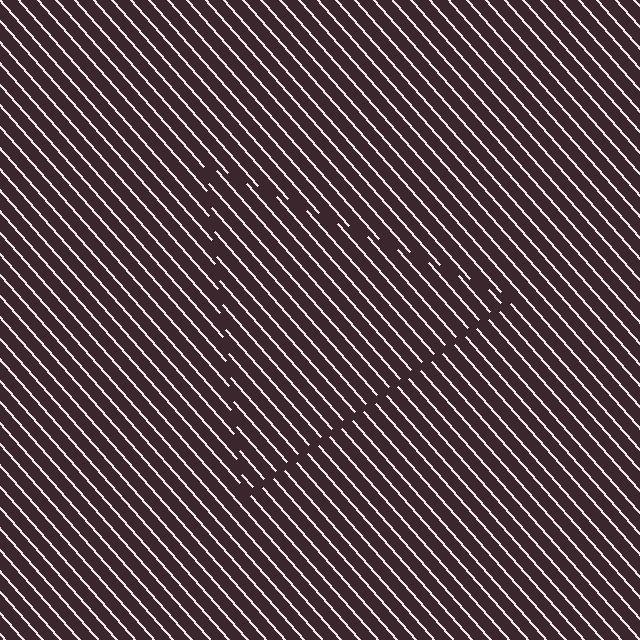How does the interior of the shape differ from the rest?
The interior of the shape contains the same grating, shifted by half a period — the contour is defined by the phase discontinuity where line-ends from the inner and outer gratings abut.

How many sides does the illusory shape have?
3 sides — the line-ends trace a triangle.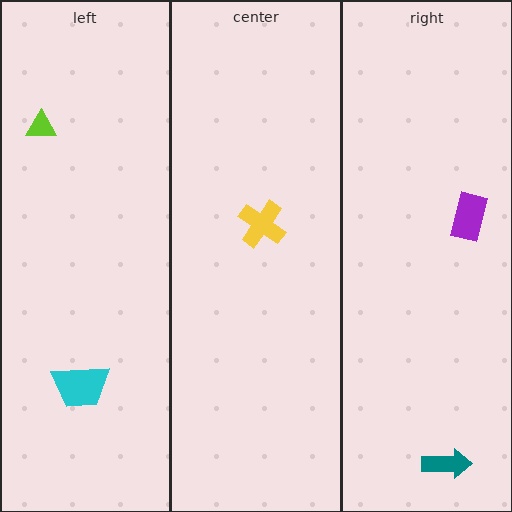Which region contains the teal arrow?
The right region.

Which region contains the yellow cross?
The center region.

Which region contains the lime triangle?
The left region.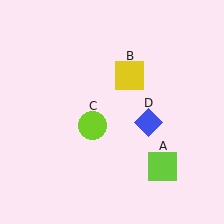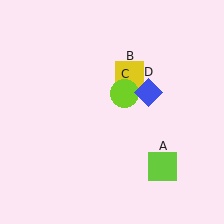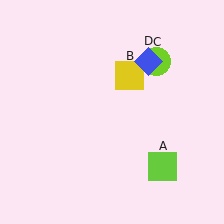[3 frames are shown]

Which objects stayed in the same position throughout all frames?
Lime square (object A) and yellow square (object B) remained stationary.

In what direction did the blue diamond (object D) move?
The blue diamond (object D) moved up.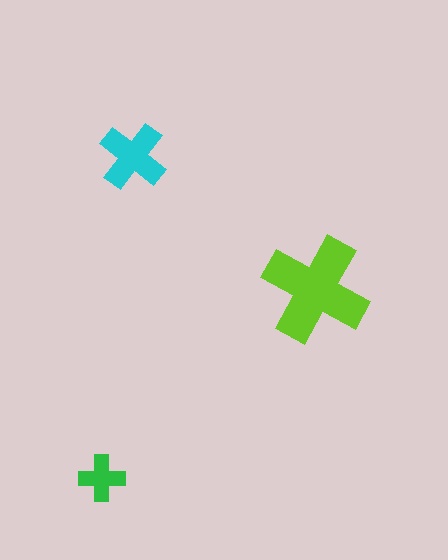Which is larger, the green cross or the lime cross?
The lime one.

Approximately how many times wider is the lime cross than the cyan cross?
About 1.5 times wider.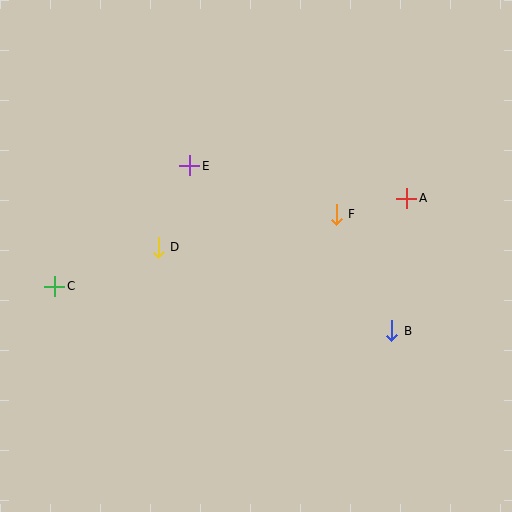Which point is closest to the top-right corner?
Point A is closest to the top-right corner.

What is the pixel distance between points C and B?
The distance between C and B is 340 pixels.